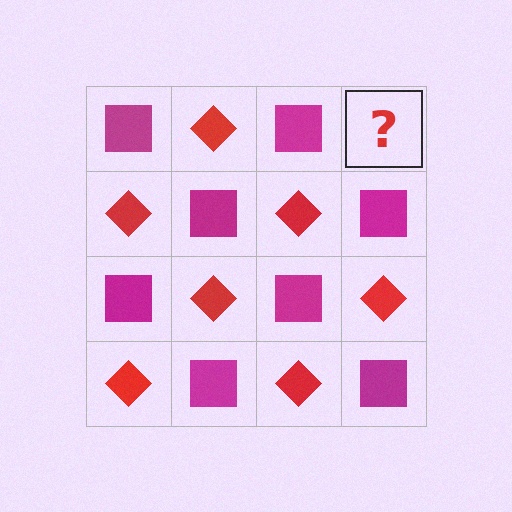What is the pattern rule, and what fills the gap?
The rule is that it alternates magenta square and red diamond in a checkerboard pattern. The gap should be filled with a red diamond.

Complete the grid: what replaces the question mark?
The question mark should be replaced with a red diamond.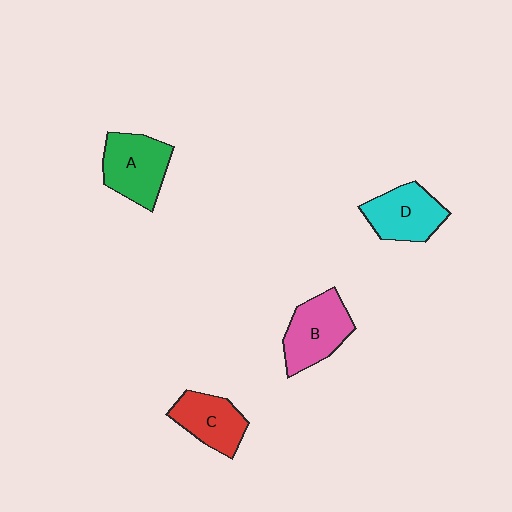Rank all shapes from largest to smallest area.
From largest to smallest: A (green), B (pink), D (cyan), C (red).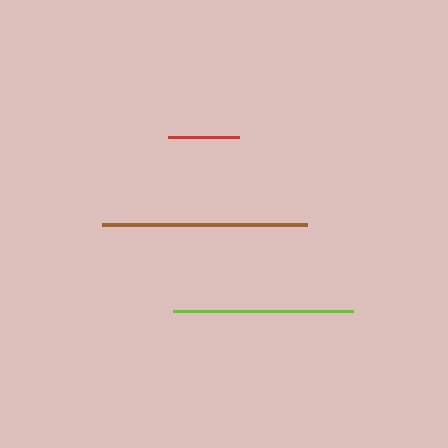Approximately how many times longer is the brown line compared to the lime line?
The brown line is approximately 1.1 times the length of the lime line.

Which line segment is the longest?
The brown line is the longest at approximately 204 pixels.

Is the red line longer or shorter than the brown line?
The brown line is longer than the red line.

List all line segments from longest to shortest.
From longest to shortest: brown, lime, red.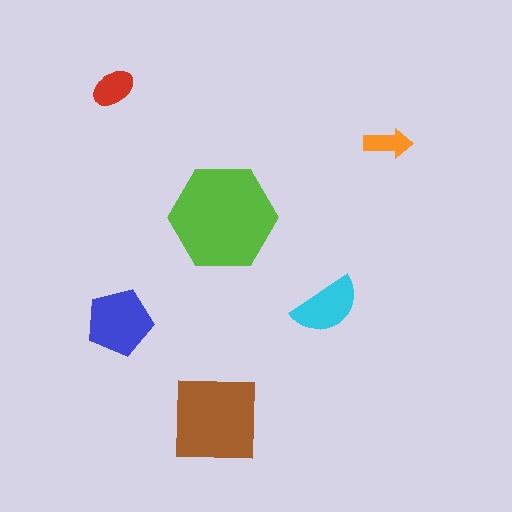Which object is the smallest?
The orange arrow.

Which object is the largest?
The lime hexagon.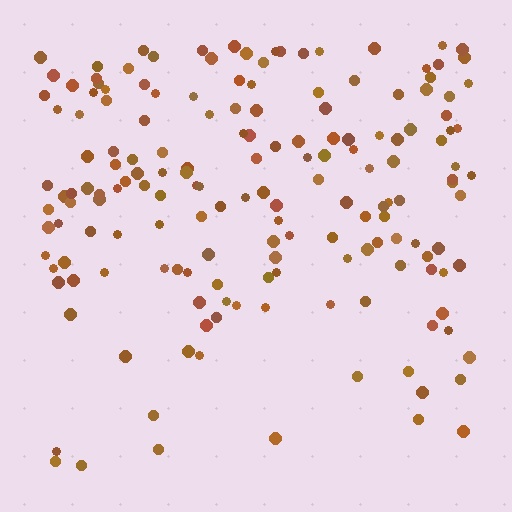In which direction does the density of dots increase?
From bottom to top, with the top side densest.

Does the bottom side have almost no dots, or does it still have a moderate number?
Still a moderate number, just noticeably fewer than the top.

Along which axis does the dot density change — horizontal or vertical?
Vertical.